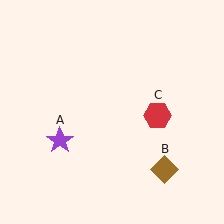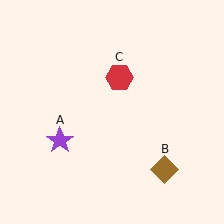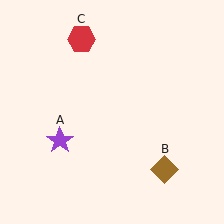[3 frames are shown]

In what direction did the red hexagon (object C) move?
The red hexagon (object C) moved up and to the left.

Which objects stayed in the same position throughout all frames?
Purple star (object A) and brown diamond (object B) remained stationary.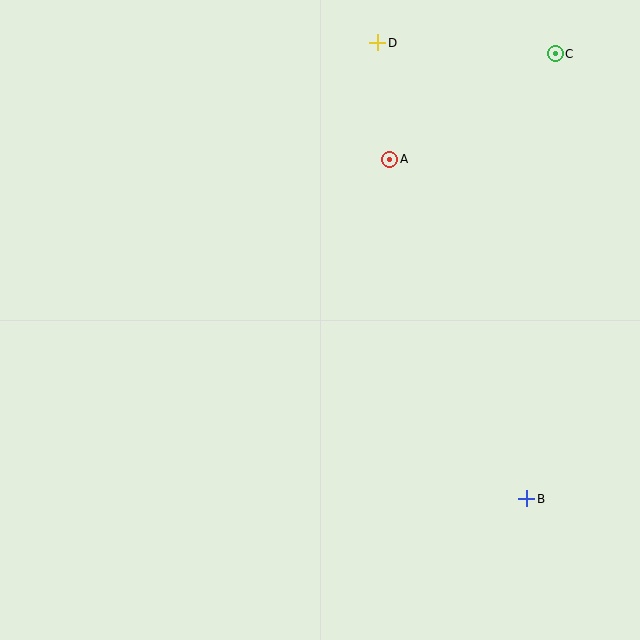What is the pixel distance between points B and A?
The distance between B and A is 366 pixels.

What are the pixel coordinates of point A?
Point A is at (390, 159).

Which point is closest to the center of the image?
Point A at (390, 159) is closest to the center.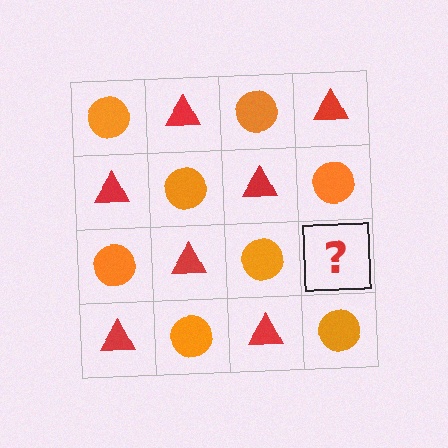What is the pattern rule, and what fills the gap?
The rule is that it alternates orange circle and red triangle in a checkerboard pattern. The gap should be filled with a red triangle.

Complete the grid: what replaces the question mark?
The question mark should be replaced with a red triangle.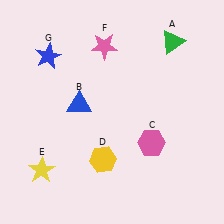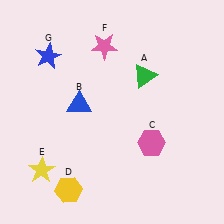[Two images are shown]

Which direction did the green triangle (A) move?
The green triangle (A) moved down.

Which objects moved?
The objects that moved are: the green triangle (A), the yellow hexagon (D).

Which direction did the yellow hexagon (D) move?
The yellow hexagon (D) moved left.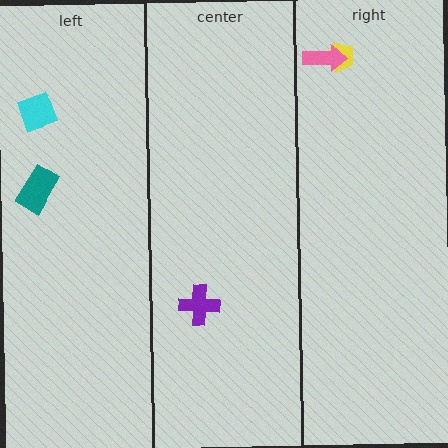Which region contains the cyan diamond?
The left region.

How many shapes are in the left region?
2.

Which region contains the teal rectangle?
The left region.